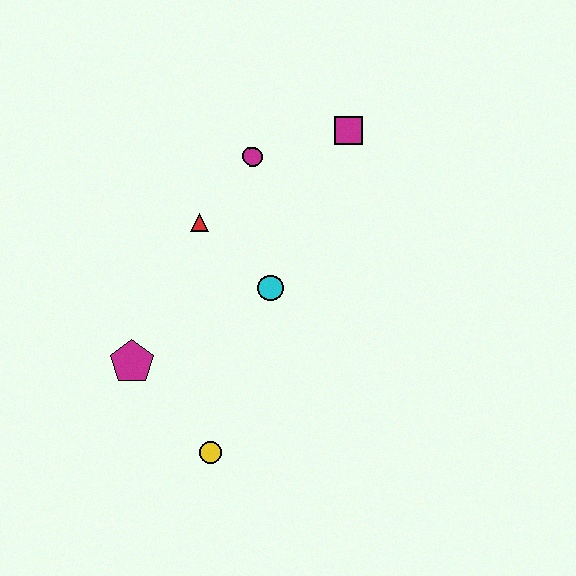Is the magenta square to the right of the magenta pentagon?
Yes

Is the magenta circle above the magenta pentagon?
Yes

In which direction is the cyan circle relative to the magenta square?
The cyan circle is below the magenta square.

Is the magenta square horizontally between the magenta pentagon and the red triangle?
No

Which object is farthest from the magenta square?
The yellow circle is farthest from the magenta square.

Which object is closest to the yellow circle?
The magenta pentagon is closest to the yellow circle.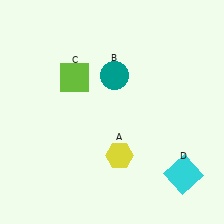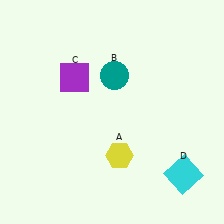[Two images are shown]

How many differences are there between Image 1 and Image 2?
There is 1 difference between the two images.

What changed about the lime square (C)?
In Image 1, C is lime. In Image 2, it changed to purple.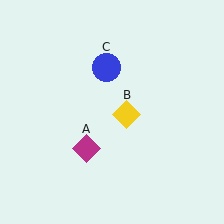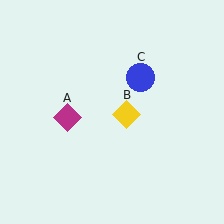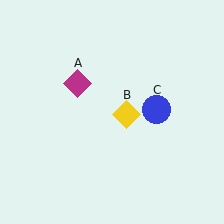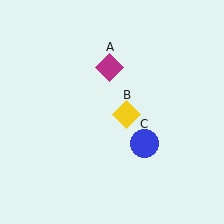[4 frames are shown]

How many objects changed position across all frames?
2 objects changed position: magenta diamond (object A), blue circle (object C).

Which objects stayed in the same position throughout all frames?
Yellow diamond (object B) remained stationary.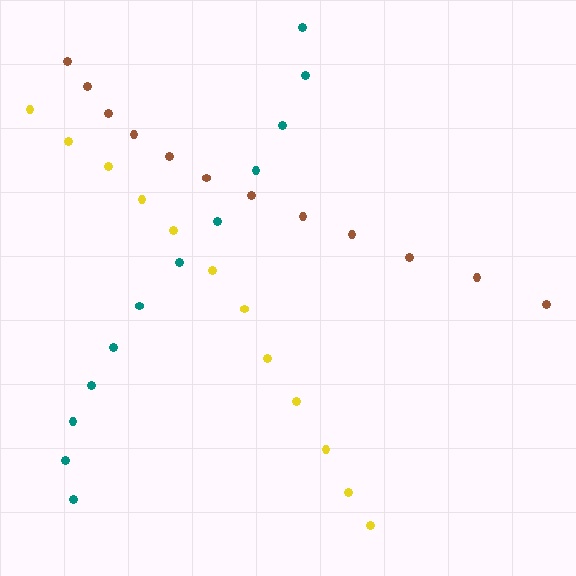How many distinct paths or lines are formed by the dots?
There are 3 distinct paths.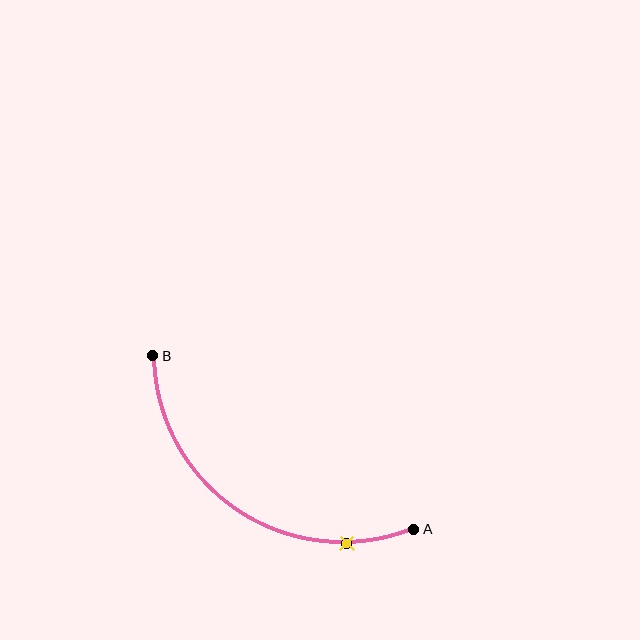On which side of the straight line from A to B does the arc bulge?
The arc bulges below the straight line connecting A and B.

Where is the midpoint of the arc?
The arc midpoint is the point on the curve farthest from the straight line joining A and B. It sits below that line.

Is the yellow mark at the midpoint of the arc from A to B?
No. The yellow mark lies on the arc but is closer to endpoint A. The arc midpoint would be at the point on the curve equidistant along the arc from both A and B.